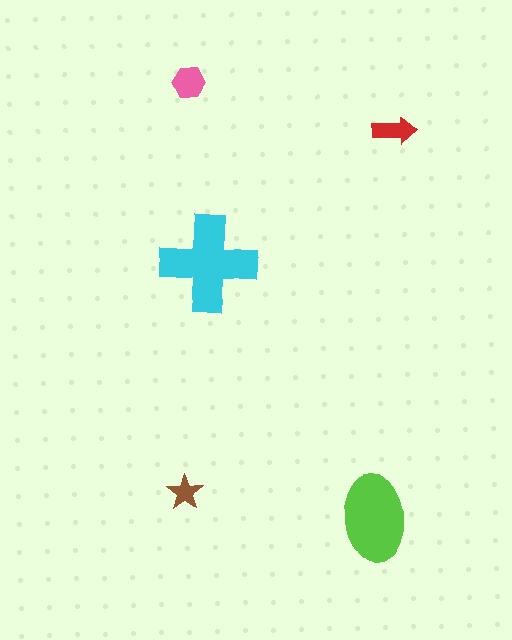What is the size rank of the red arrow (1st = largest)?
4th.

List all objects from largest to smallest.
The cyan cross, the lime ellipse, the pink hexagon, the red arrow, the brown star.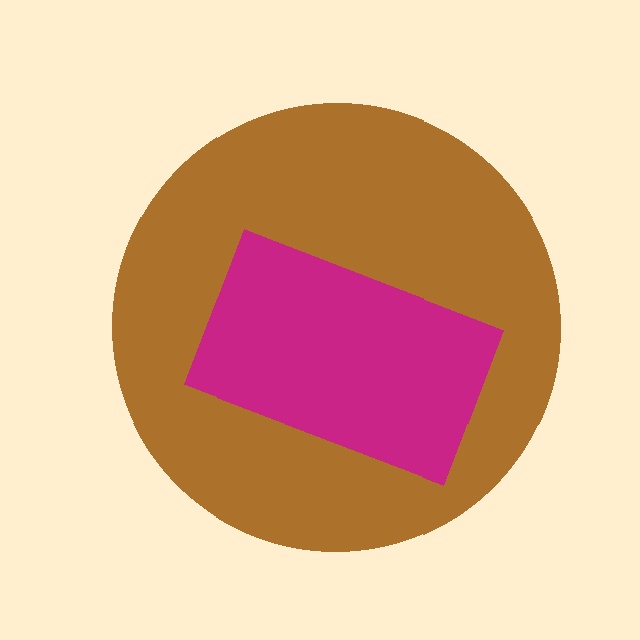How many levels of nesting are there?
2.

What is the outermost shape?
The brown circle.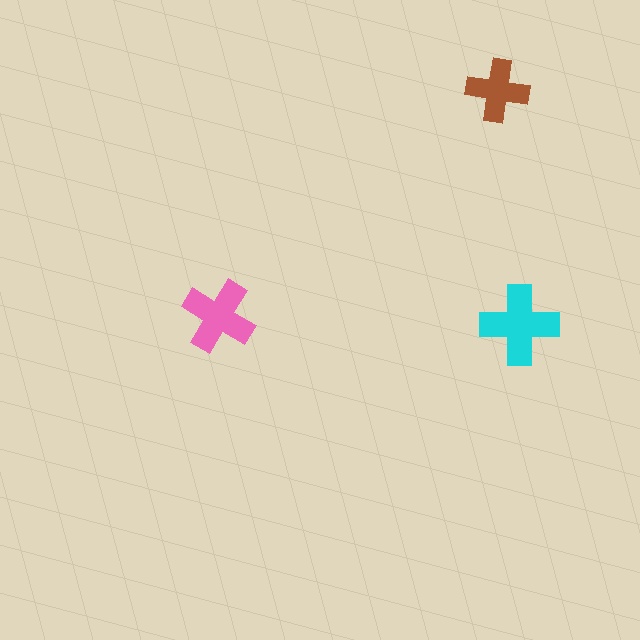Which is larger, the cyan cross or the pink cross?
The cyan one.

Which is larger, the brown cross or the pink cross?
The pink one.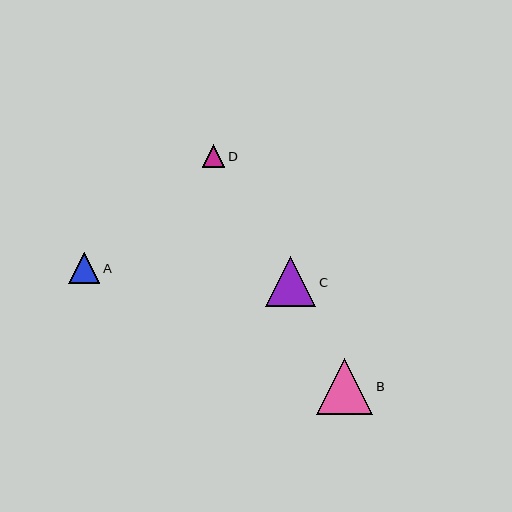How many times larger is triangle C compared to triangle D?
Triangle C is approximately 2.2 times the size of triangle D.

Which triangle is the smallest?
Triangle D is the smallest with a size of approximately 23 pixels.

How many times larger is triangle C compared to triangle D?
Triangle C is approximately 2.2 times the size of triangle D.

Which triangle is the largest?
Triangle B is the largest with a size of approximately 56 pixels.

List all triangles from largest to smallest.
From largest to smallest: B, C, A, D.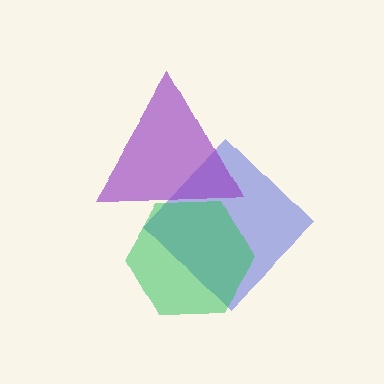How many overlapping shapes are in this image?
There are 3 overlapping shapes in the image.